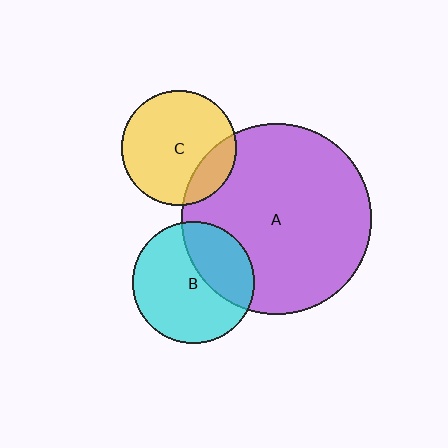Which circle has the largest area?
Circle A (purple).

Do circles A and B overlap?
Yes.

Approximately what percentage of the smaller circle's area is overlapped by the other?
Approximately 35%.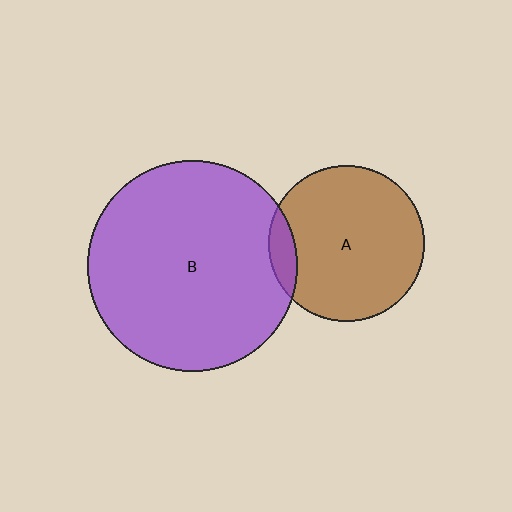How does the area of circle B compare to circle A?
Approximately 1.8 times.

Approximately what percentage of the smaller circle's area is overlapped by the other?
Approximately 10%.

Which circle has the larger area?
Circle B (purple).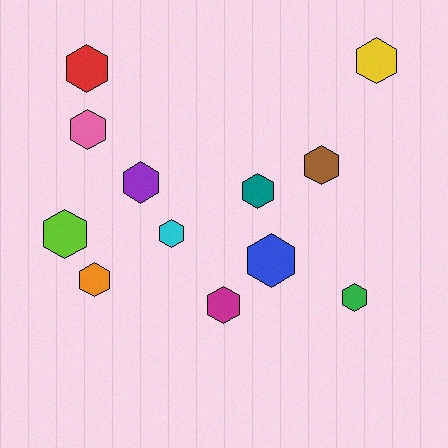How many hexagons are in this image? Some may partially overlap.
There are 12 hexagons.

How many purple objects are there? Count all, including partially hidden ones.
There is 1 purple object.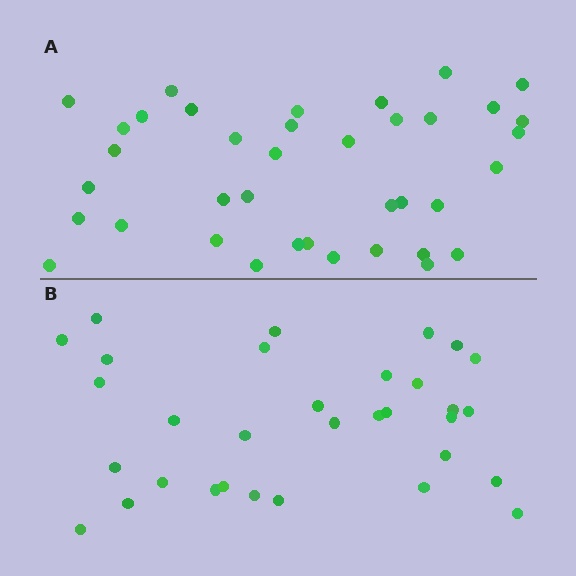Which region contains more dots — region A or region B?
Region A (the top region) has more dots.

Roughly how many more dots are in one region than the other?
Region A has about 6 more dots than region B.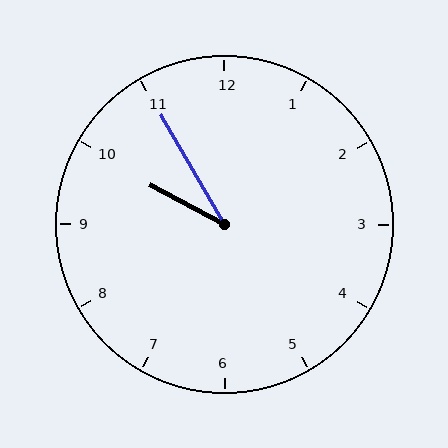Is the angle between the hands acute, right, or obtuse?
It is acute.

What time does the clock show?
9:55.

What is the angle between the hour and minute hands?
Approximately 32 degrees.